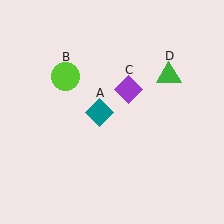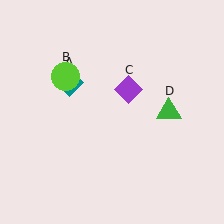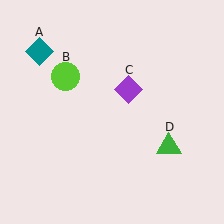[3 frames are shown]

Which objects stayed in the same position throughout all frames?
Lime circle (object B) and purple diamond (object C) remained stationary.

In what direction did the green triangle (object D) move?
The green triangle (object D) moved down.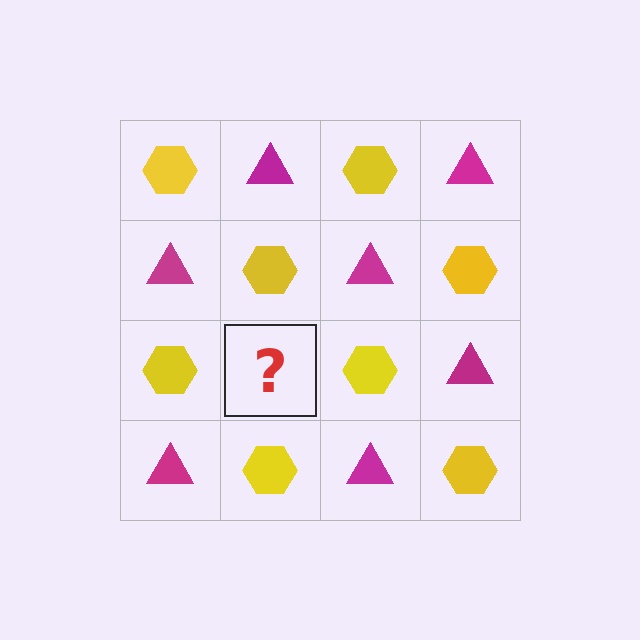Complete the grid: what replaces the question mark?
The question mark should be replaced with a magenta triangle.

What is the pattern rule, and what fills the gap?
The rule is that it alternates yellow hexagon and magenta triangle in a checkerboard pattern. The gap should be filled with a magenta triangle.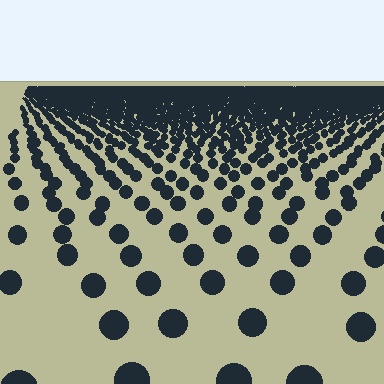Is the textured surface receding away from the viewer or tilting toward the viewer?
The surface is receding away from the viewer. Texture elements get smaller and denser toward the top.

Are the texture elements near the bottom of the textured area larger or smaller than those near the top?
Larger. Near the bottom, elements are closer to the viewer and appear at a bigger on-screen size.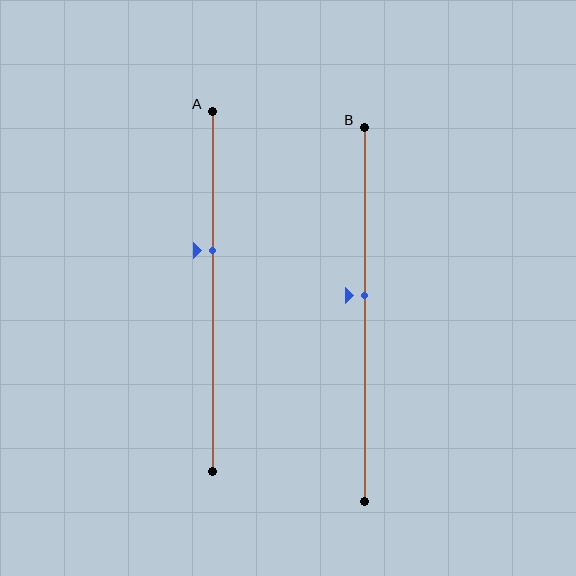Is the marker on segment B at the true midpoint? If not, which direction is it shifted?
No, the marker on segment B is shifted upward by about 5% of the segment length.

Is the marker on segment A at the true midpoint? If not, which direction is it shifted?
No, the marker on segment A is shifted upward by about 11% of the segment length.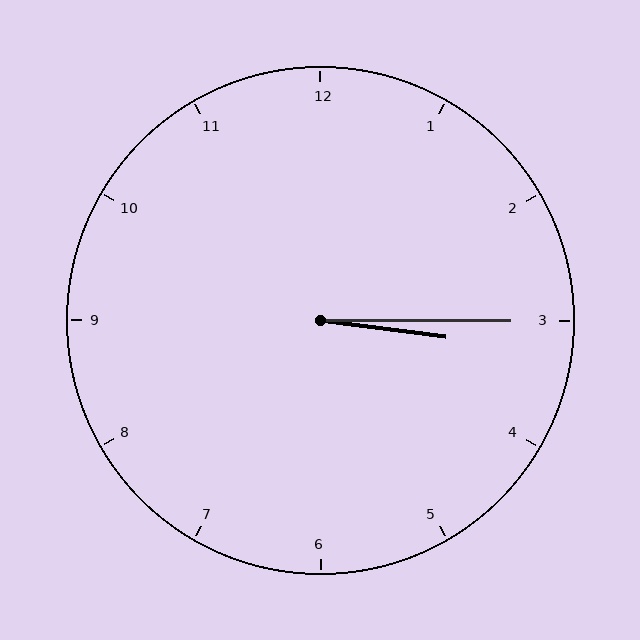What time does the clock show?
3:15.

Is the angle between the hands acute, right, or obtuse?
It is acute.